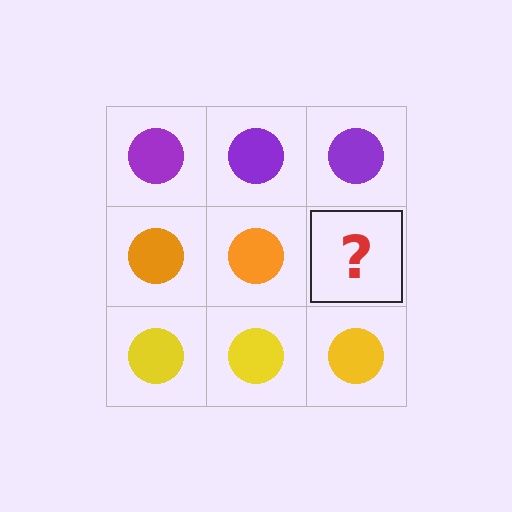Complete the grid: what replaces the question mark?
The question mark should be replaced with an orange circle.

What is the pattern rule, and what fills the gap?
The rule is that each row has a consistent color. The gap should be filled with an orange circle.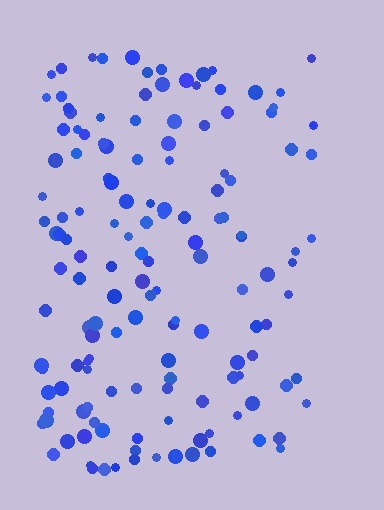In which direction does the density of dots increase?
From right to left, with the left side densest.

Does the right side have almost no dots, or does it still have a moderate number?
Still a moderate number, just noticeably fewer than the left.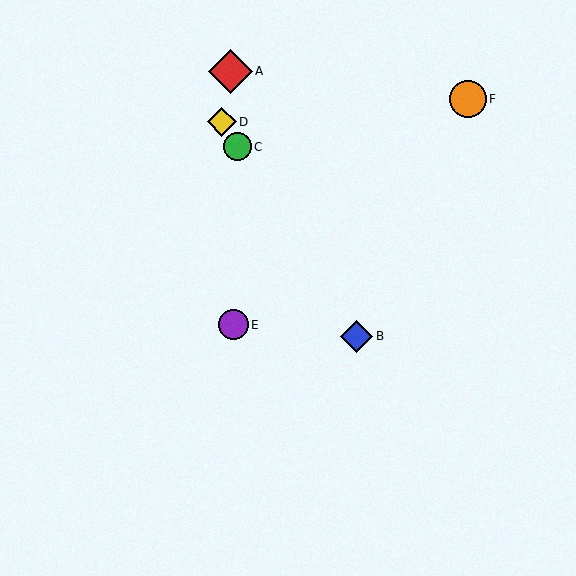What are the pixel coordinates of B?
Object B is at (357, 336).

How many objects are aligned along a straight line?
3 objects (B, C, D) are aligned along a straight line.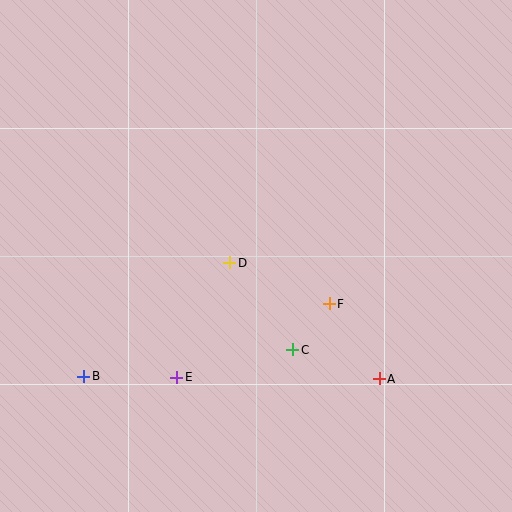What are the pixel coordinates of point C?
Point C is at (293, 350).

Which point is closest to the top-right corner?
Point F is closest to the top-right corner.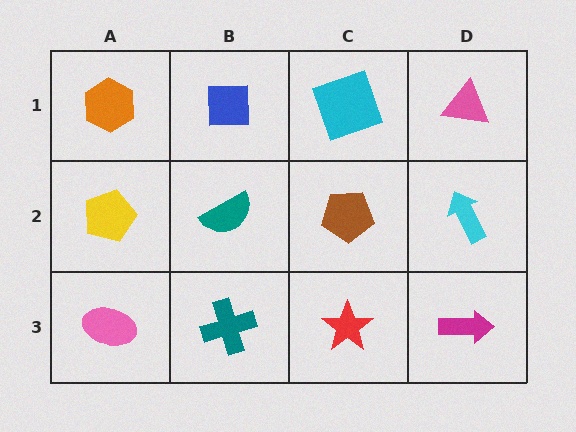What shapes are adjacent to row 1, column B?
A teal semicircle (row 2, column B), an orange hexagon (row 1, column A), a cyan square (row 1, column C).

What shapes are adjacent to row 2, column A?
An orange hexagon (row 1, column A), a pink ellipse (row 3, column A), a teal semicircle (row 2, column B).